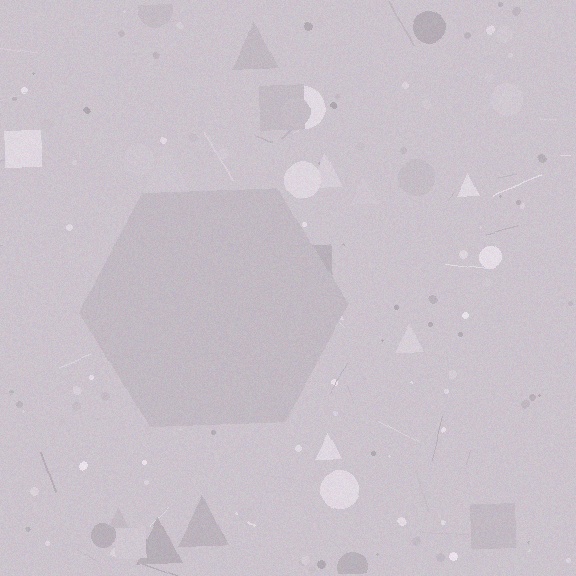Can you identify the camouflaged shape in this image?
The camouflaged shape is a hexagon.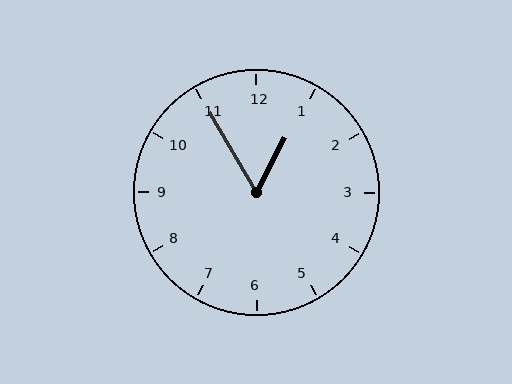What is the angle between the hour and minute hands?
Approximately 58 degrees.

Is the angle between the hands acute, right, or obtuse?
It is acute.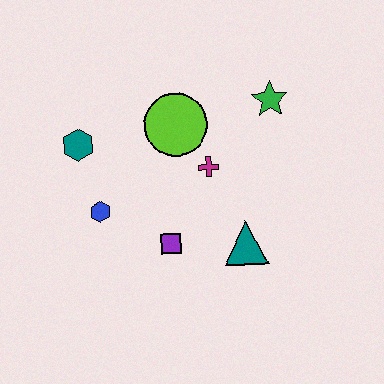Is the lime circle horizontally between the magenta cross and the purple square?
Yes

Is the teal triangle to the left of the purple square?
No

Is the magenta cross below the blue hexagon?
No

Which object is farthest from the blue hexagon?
The green star is farthest from the blue hexagon.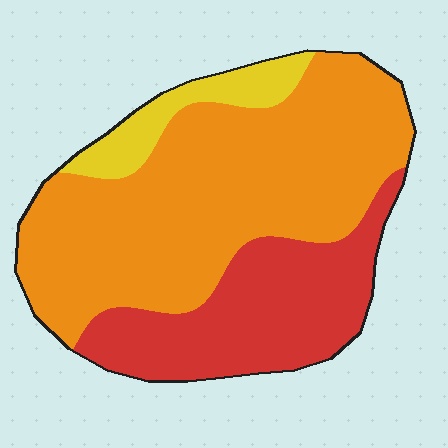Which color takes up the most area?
Orange, at roughly 60%.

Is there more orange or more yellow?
Orange.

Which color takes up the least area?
Yellow, at roughly 10%.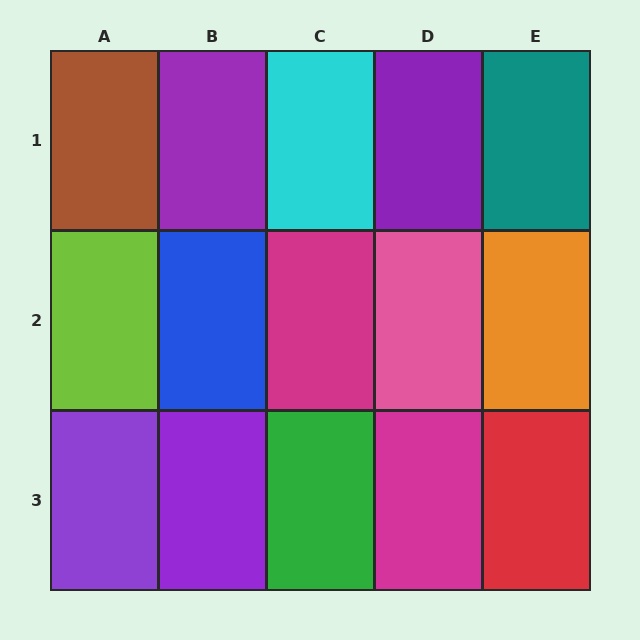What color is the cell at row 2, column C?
Magenta.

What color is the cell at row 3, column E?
Red.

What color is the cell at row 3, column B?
Purple.